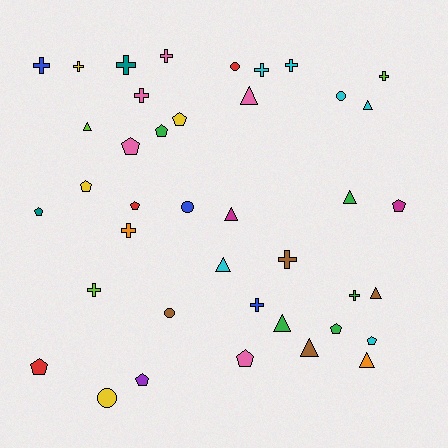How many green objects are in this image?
There are 5 green objects.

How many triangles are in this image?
There are 10 triangles.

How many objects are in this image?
There are 40 objects.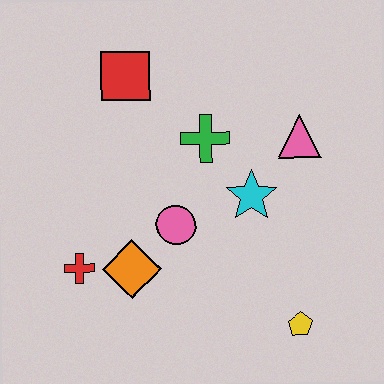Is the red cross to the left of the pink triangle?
Yes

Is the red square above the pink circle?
Yes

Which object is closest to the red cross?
The orange diamond is closest to the red cross.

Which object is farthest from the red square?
The yellow pentagon is farthest from the red square.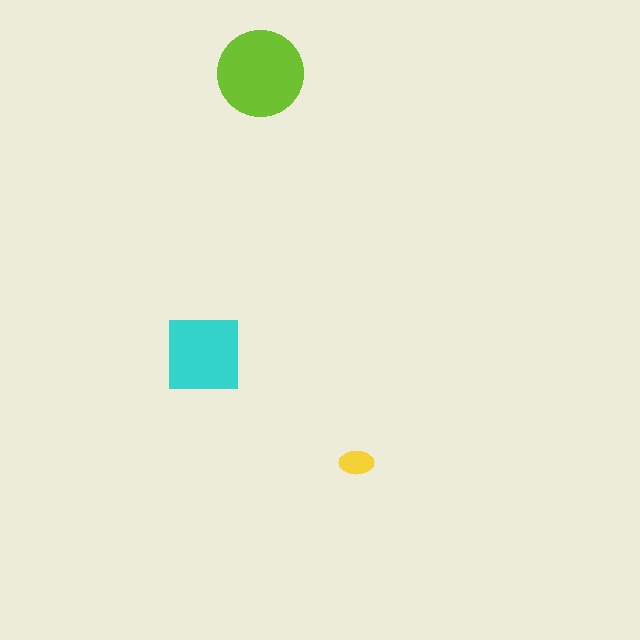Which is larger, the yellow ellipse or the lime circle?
The lime circle.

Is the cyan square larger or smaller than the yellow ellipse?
Larger.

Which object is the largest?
The lime circle.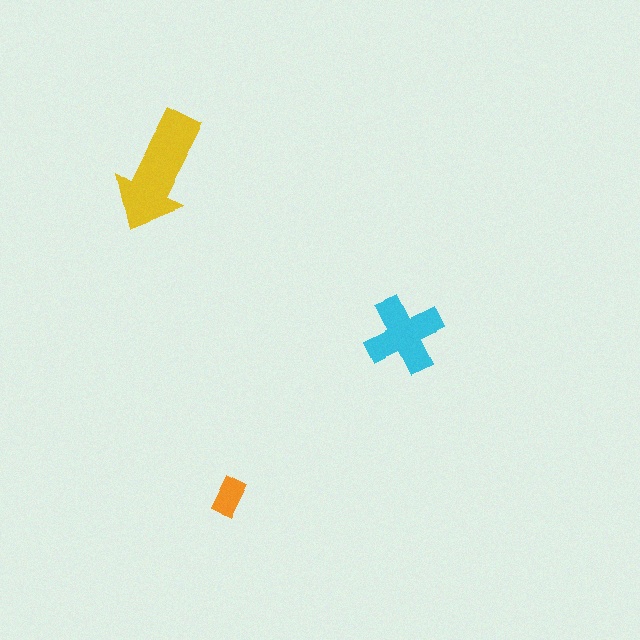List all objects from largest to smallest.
The yellow arrow, the cyan cross, the orange rectangle.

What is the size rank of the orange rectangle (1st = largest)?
3rd.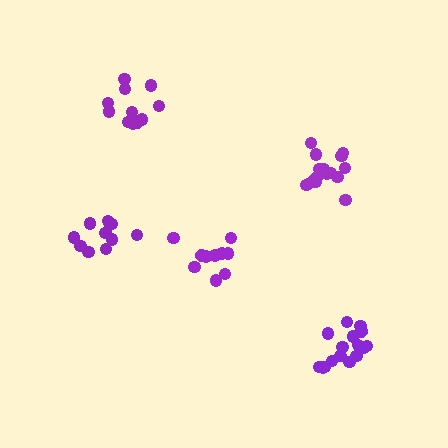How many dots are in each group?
Group 1: 11 dots, Group 2: 10 dots, Group 3: 16 dots, Group 4: 16 dots, Group 5: 11 dots (64 total).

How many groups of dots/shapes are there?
There are 5 groups.